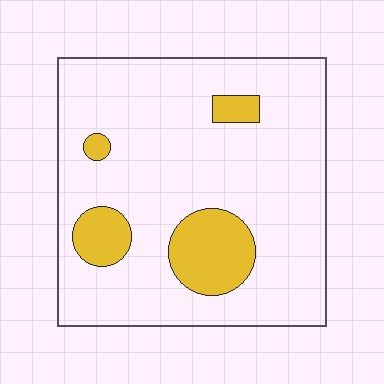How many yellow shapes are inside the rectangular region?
4.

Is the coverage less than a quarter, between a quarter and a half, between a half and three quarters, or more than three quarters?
Less than a quarter.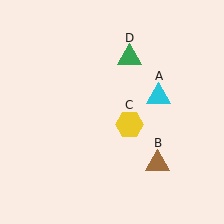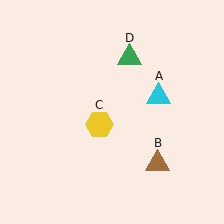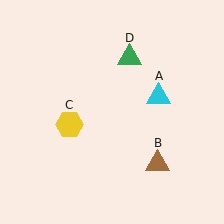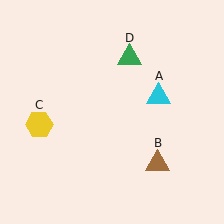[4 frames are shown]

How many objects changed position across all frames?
1 object changed position: yellow hexagon (object C).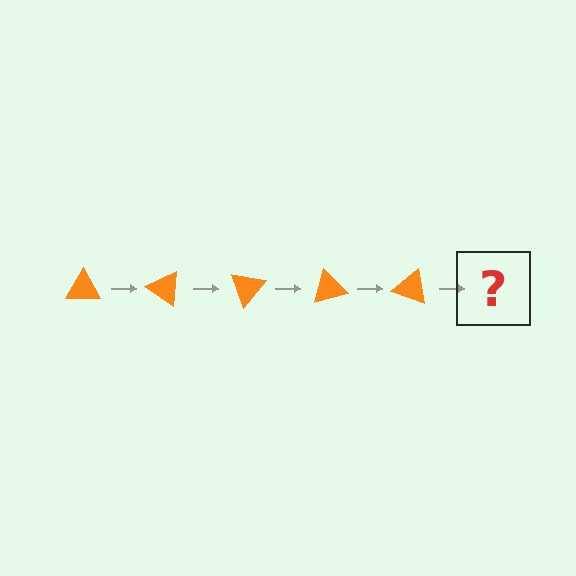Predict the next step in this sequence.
The next step is an orange triangle rotated 175 degrees.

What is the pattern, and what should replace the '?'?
The pattern is that the triangle rotates 35 degrees each step. The '?' should be an orange triangle rotated 175 degrees.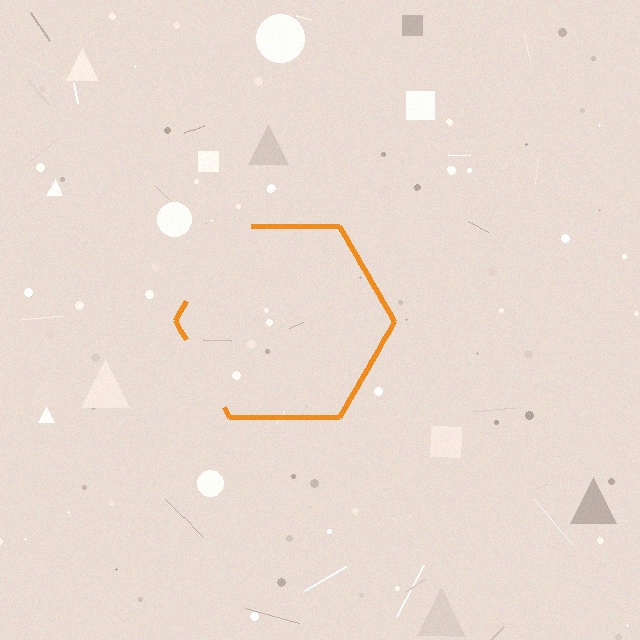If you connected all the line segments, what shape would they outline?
They would outline a hexagon.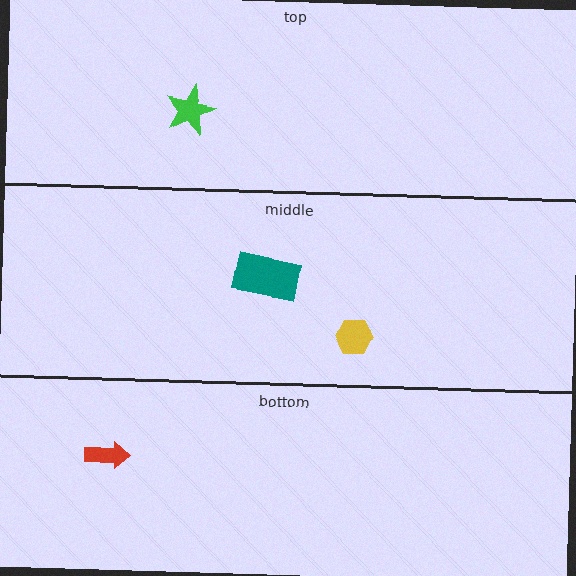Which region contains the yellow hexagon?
The middle region.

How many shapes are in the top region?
1.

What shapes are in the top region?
The green star.